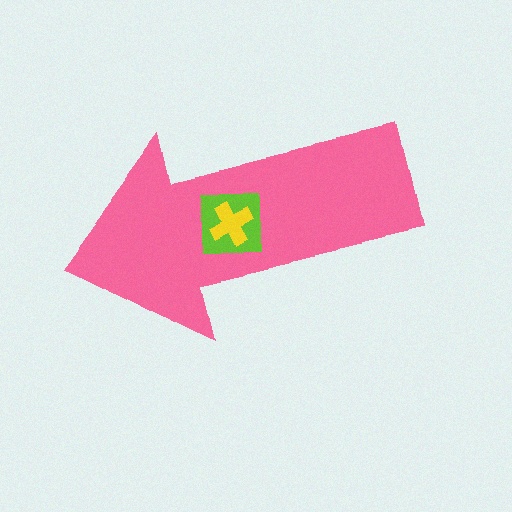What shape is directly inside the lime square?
The yellow cross.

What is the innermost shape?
The yellow cross.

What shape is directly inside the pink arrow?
The lime square.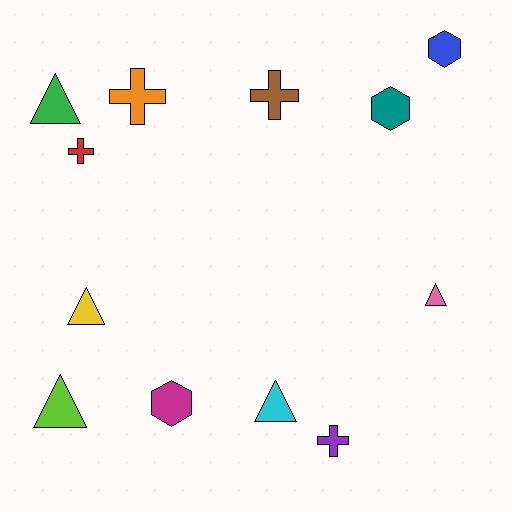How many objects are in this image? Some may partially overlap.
There are 12 objects.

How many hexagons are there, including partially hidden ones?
There are 3 hexagons.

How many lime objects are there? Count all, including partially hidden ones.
There is 1 lime object.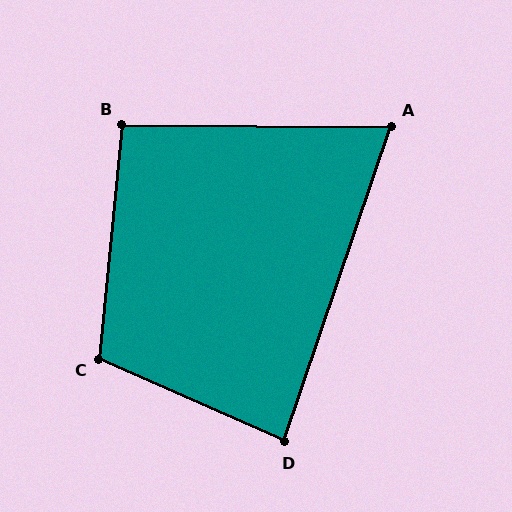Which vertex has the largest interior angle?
C, at approximately 109 degrees.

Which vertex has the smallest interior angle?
A, at approximately 71 degrees.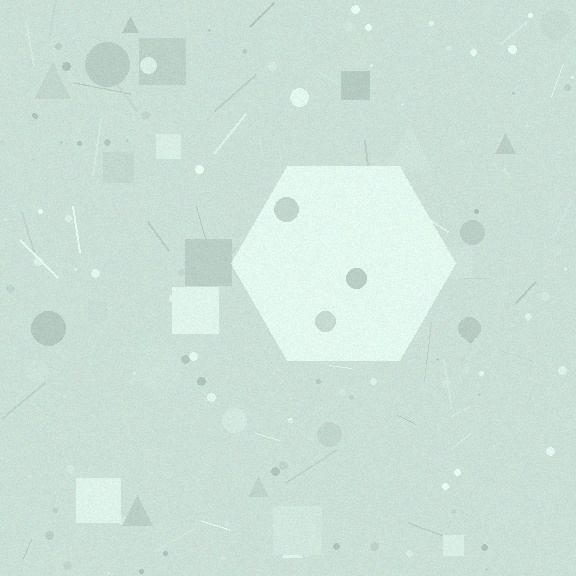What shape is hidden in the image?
A hexagon is hidden in the image.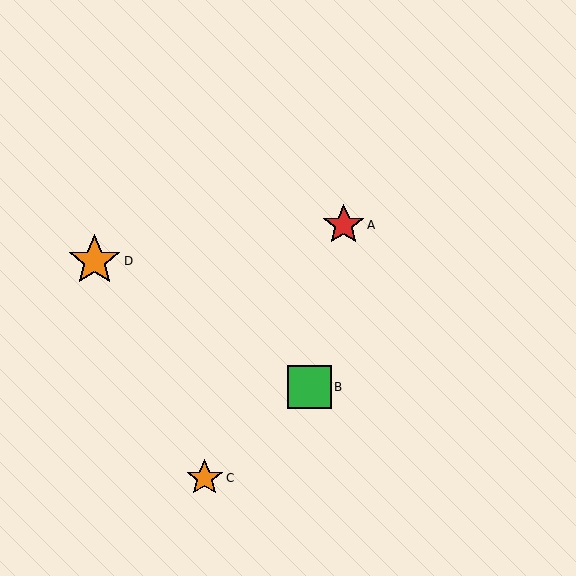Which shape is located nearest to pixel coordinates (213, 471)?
The orange star (labeled C) at (205, 478) is nearest to that location.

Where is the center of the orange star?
The center of the orange star is at (95, 261).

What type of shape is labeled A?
Shape A is a red star.